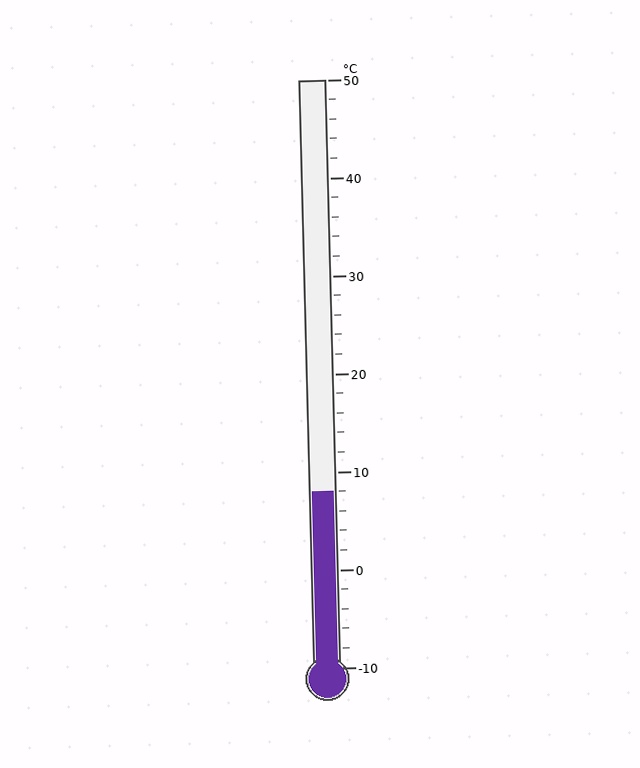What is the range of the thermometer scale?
The thermometer scale ranges from -10°C to 50°C.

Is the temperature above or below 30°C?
The temperature is below 30°C.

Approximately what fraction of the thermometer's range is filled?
The thermometer is filled to approximately 30% of its range.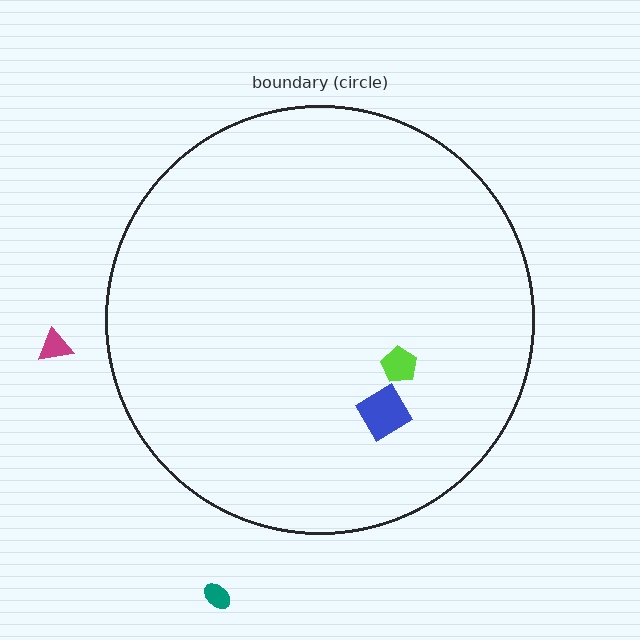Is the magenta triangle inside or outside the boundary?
Outside.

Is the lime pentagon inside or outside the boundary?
Inside.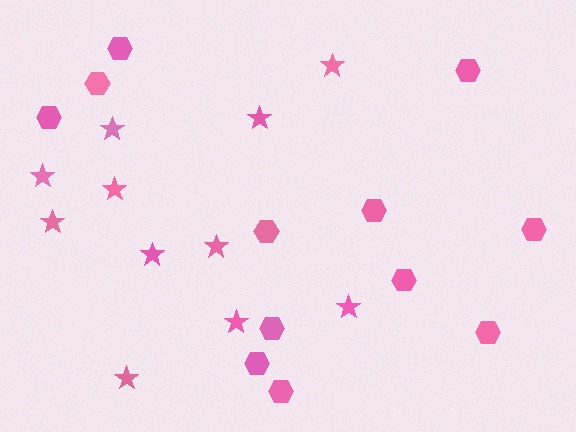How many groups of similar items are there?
There are 2 groups: one group of stars (11) and one group of hexagons (12).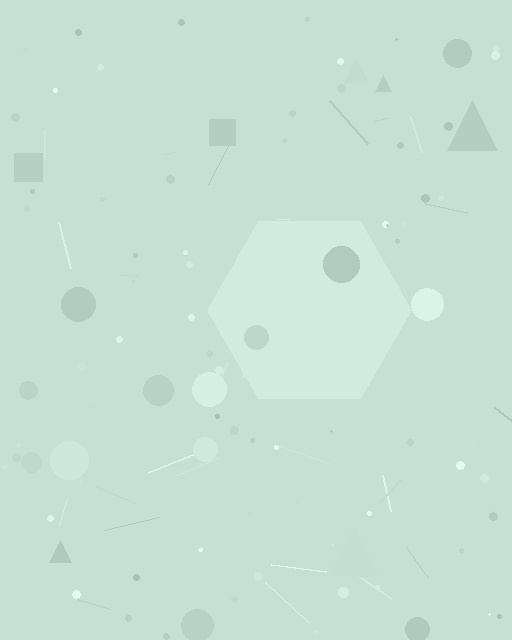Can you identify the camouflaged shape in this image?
The camouflaged shape is a hexagon.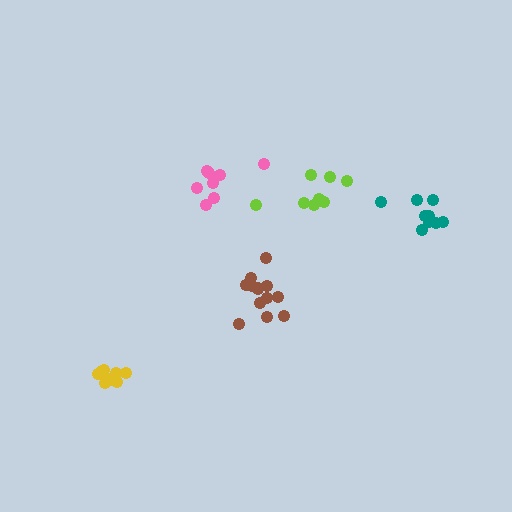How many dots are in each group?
Group 1: 13 dots, Group 2: 9 dots, Group 3: 8 dots, Group 4: 8 dots, Group 5: 9 dots (47 total).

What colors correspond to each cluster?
The clusters are colored: brown, yellow, lime, pink, teal.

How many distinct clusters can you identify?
There are 5 distinct clusters.